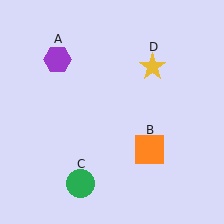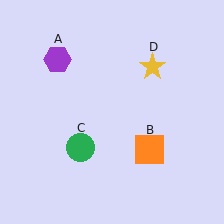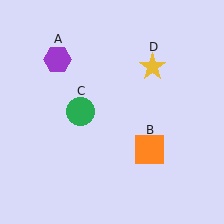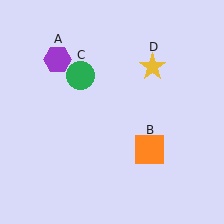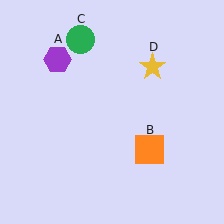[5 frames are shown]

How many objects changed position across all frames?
1 object changed position: green circle (object C).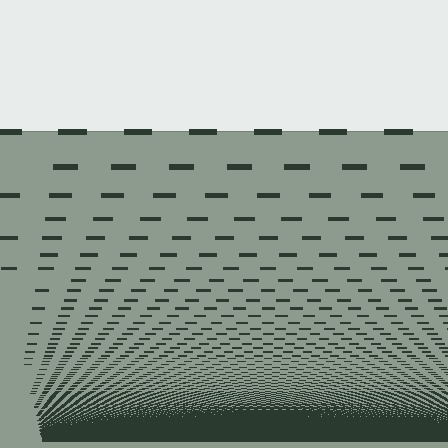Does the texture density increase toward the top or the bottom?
Density increases toward the bottom.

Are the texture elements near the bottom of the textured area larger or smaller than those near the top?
Smaller. The gradient is inverted — elements near the bottom are smaller and denser.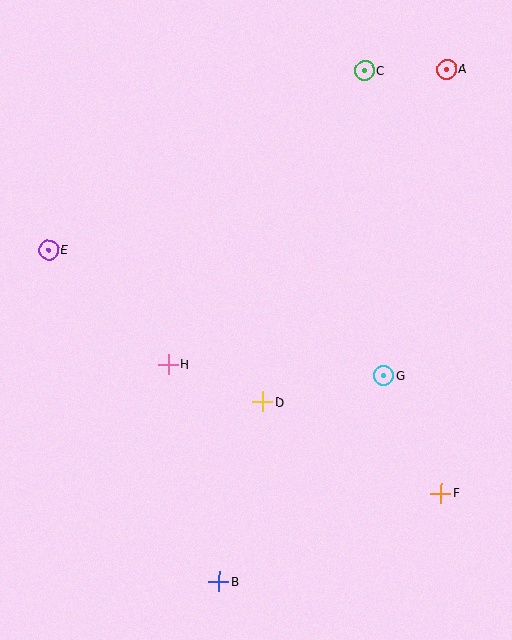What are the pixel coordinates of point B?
Point B is at (219, 581).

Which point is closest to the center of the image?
Point D at (263, 402) is closest to the center.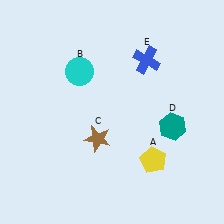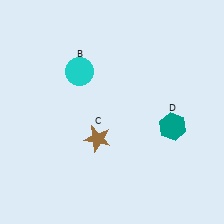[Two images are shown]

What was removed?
The blue cross (E), the yellow pentagon (A) were removed in Image 2.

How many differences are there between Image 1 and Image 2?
There are 2 differences between the two images.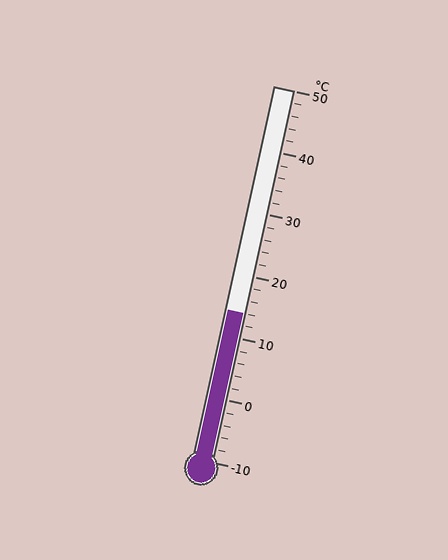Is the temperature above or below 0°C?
The temperature is above 0°C.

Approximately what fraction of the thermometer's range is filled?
The thermometer is filled to approximately 40% of its range.